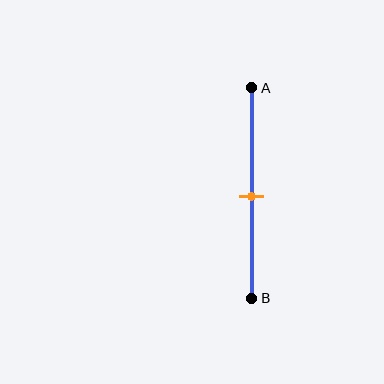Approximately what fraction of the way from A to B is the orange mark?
The orange mark is approximately 50% of the way from A to B.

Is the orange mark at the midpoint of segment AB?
Yes, the mark is approximately at the midpoint.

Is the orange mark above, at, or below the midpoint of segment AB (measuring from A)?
The orange mark is approximately at the midpoint of segment AB.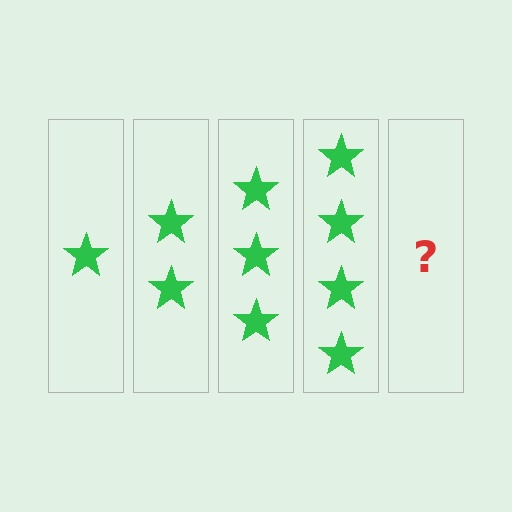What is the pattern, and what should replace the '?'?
The pattern is that each step adds one more star. The '?' should be 5 stars.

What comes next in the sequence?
The next element should be 5 stars.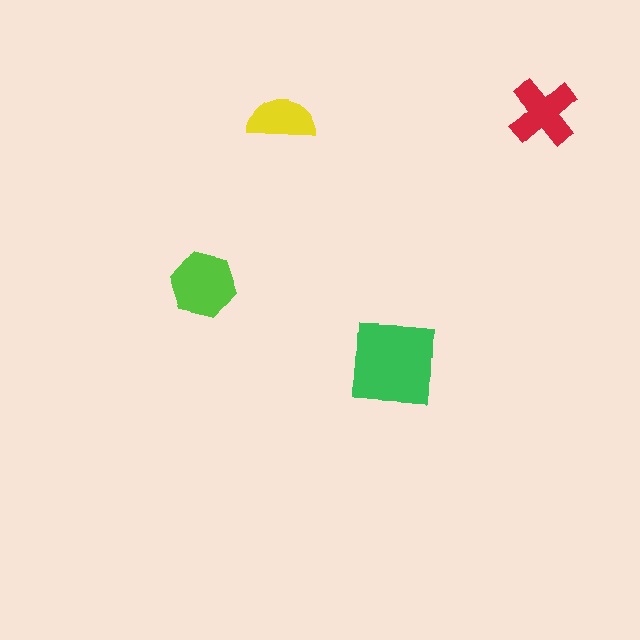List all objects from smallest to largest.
The yellow semicircle, the red cross, the lime hexagon, the green square.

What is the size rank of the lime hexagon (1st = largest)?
2nd.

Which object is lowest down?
The green square is bottommost.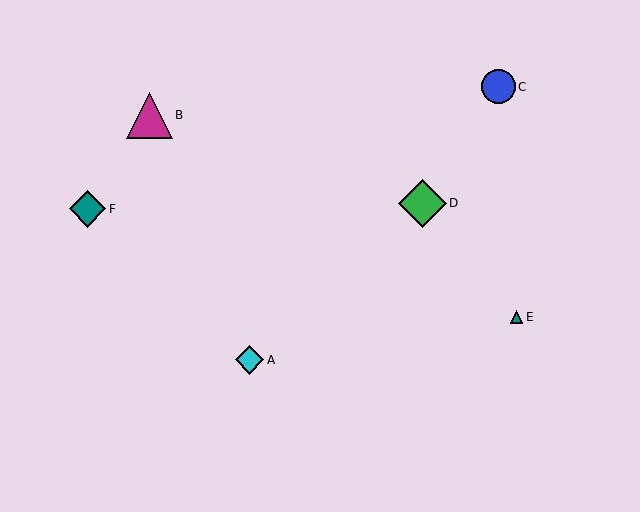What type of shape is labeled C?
Shape C is a blue circle.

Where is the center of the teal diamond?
The center of the teal diamond is at (87, 209).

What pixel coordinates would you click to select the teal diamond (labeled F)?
Click at (87, 209) to select the teal diamond F.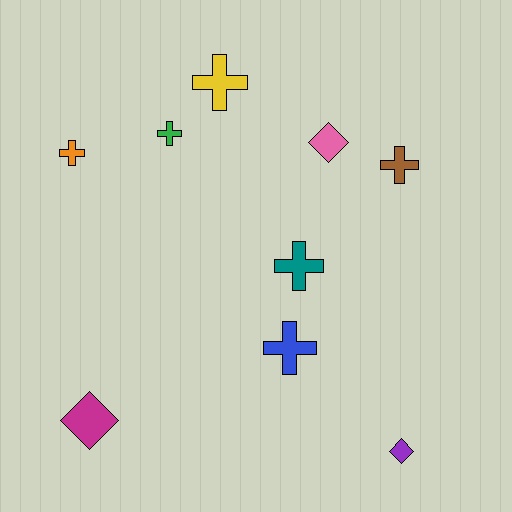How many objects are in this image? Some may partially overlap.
There are 9 objects.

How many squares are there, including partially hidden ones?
There are no squares.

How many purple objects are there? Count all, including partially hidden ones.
There is 1 purple object.